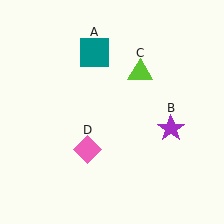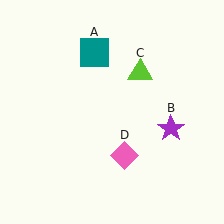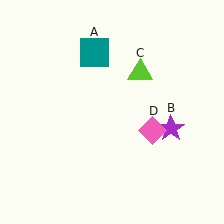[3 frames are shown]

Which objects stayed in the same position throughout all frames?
Teal square (object A) and purple star (object B) and lime triangle (object C) remained stationary.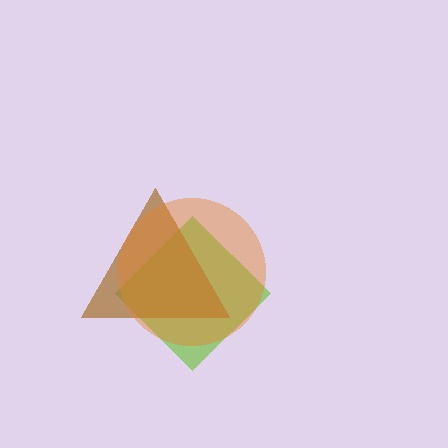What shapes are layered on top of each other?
The layered shapes are: a lime diamond, a brown triangle, an orange circle.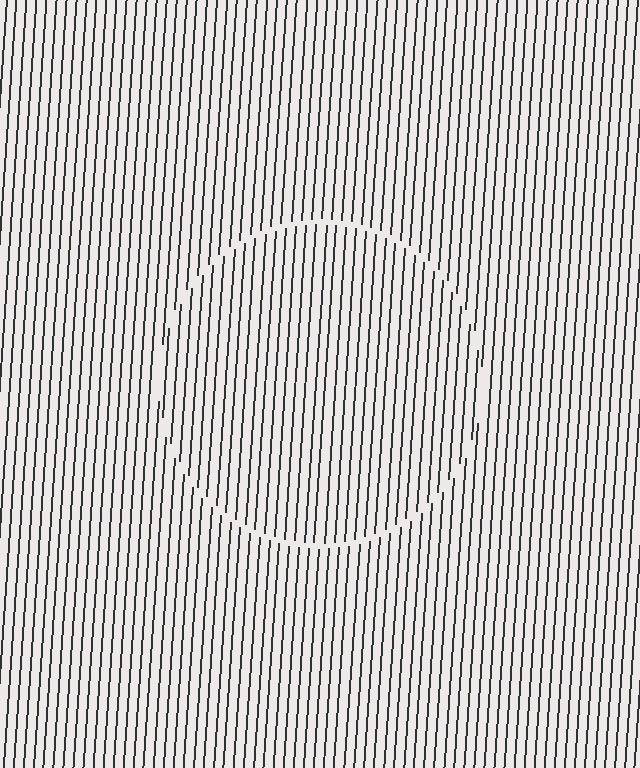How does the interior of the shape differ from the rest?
The interior of the shape contains the same grating, shifted by half a period — the contour is defined by the phase discontinuity where line-ends from the inner and outer gratings abut.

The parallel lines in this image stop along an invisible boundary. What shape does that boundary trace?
An illusory circle. The interior of the shape contains the same grating, shifted by half a period — the contour is defined by the phase discontinuity where line-ends from the inner and outer gratings abut.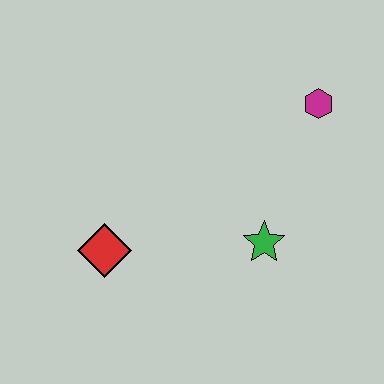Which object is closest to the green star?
The magenta hexagon is closest to the green star.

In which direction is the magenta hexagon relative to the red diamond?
The magenta hexagon is to the right of the red diamond.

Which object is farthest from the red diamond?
The magenta hexagon is farthest from the red diamond.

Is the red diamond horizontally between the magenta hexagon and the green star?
No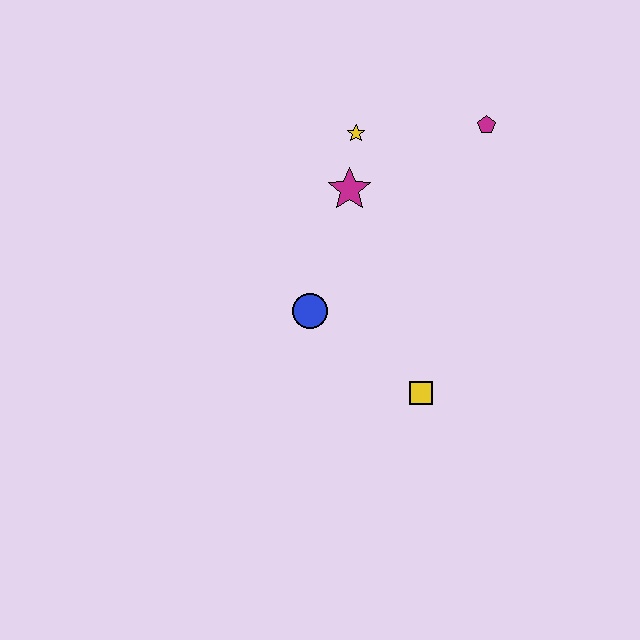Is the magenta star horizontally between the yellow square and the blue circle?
Yes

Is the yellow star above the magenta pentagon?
No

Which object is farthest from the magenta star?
The yellow square is farthest from the magenta star.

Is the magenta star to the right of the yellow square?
No